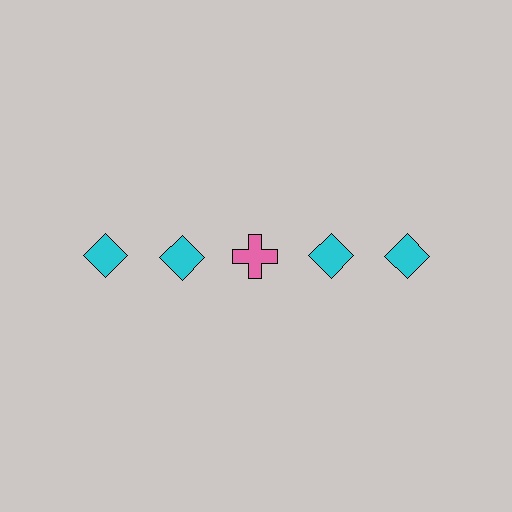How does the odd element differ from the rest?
It differs in both color (pink instead of cyan) and shape (cross instead of diamond).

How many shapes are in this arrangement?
There are 5 shapes arranged in a grid pattern.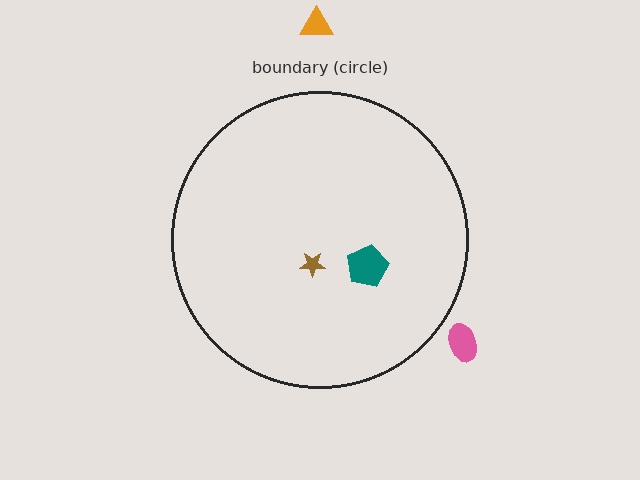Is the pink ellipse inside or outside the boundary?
Outside.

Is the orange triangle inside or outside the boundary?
Outside.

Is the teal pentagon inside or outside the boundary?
Inside.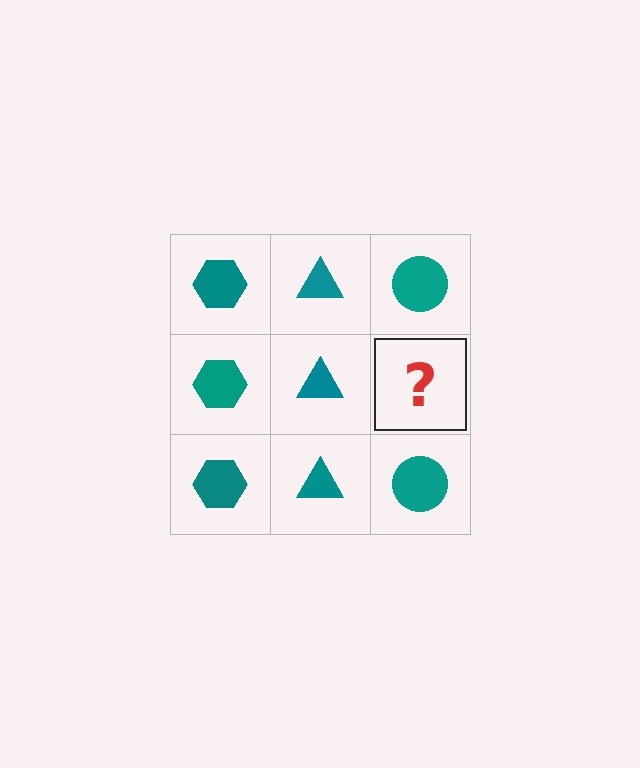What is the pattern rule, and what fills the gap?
The rule is that each column has a consistent shape. The gap should be filled with a teal circle.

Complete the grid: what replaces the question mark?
The question mark should be replaced with a teal circle.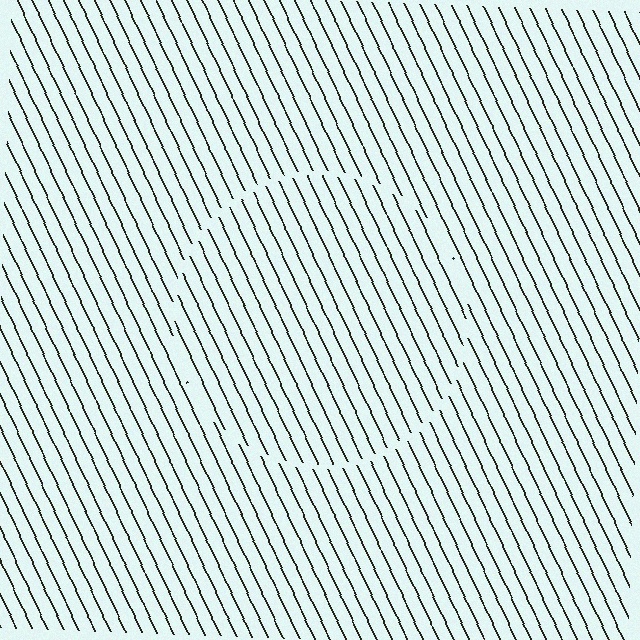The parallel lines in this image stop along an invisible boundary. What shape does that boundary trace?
An illusory circle. The interior of the shape contains the same grating, shifted by half a period — the contour is defined by the phase discontinuity where line-ends from the inner and outer gratings abut.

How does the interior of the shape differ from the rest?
The interior of the shape contains the same grating, shifted by half a period — the contour is defined by the phase discontinuity where line-ends from the inner and outer gratings abut.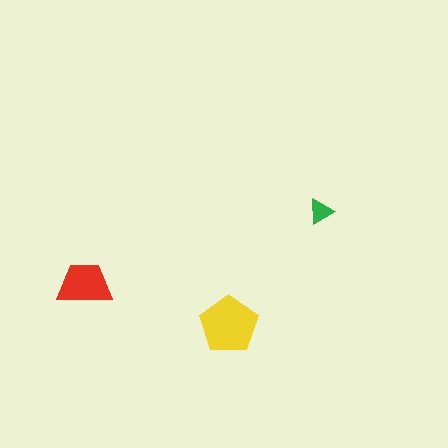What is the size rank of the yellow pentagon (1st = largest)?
1st.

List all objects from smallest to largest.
The green triangle, the red trapezoid, the yellow pentagon.